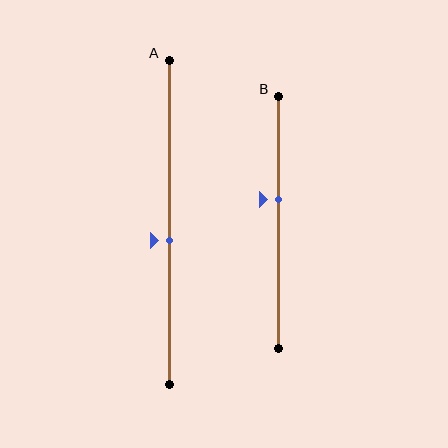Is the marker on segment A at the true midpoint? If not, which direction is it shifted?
No, the marker on segment A is shifted downward by about 6% of the segment length.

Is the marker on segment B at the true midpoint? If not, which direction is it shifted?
No, the marker on segment B is shifted upward by about 9% of the segment length.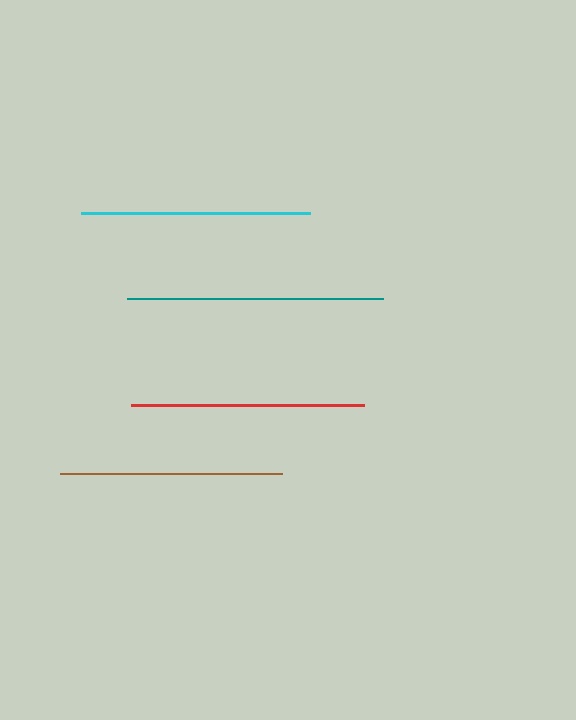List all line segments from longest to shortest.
From longest to shortest: teal, red, cyan, brown.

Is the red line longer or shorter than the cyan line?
The red line is longer than the cyan line.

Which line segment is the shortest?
The brown line is the shortest at approximately 222 pixels.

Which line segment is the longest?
The teal line is the longest at approximately 256 pixels.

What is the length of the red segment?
The red segment is approximately 233 pixels long.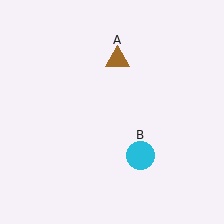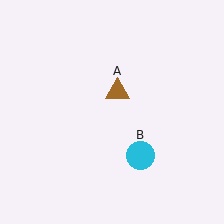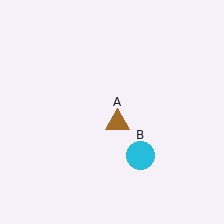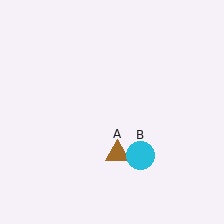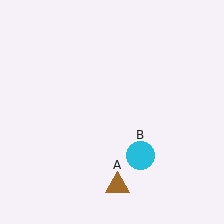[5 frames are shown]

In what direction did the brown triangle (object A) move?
The brown triangle (object A) moved down.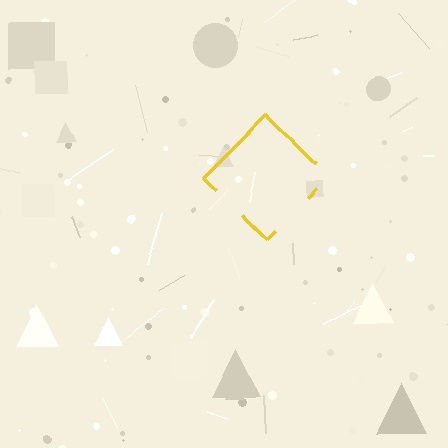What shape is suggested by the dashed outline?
The dashed outline suggests a diamond.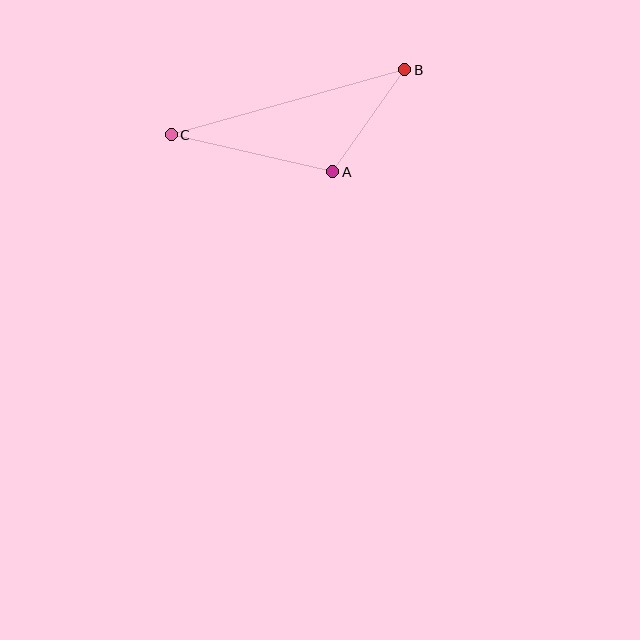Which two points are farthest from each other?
Points B and C are farthest from each other.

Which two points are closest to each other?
Points A and B are closest to each other.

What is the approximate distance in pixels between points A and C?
The distance between A and C is approximately 166 pixels.